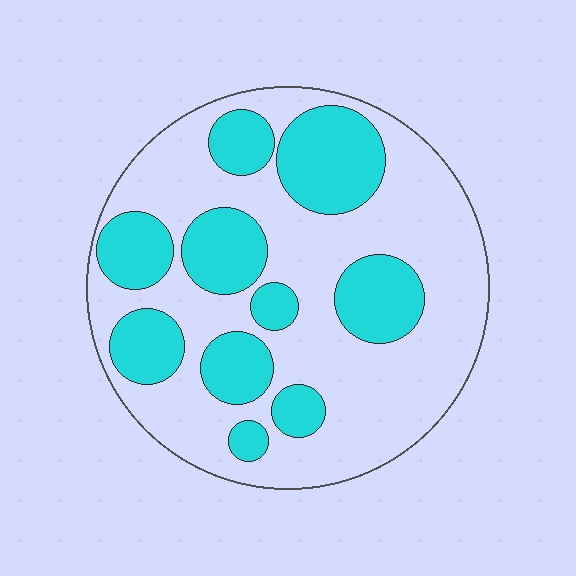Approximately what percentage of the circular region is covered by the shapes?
Approximately 35%.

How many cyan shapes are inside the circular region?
10.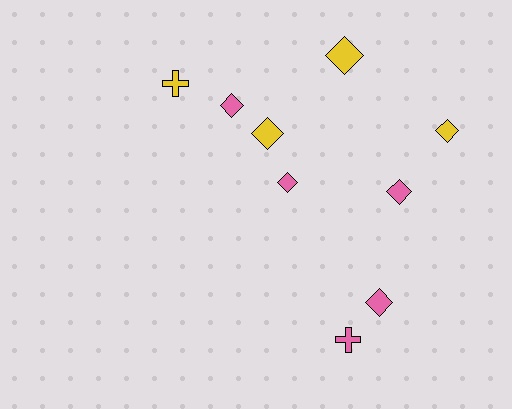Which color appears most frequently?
Pink, with 5 objects.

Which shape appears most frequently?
Diamond, with 7 objects.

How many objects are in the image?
There are 9 objects.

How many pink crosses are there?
There is 1 pink cross.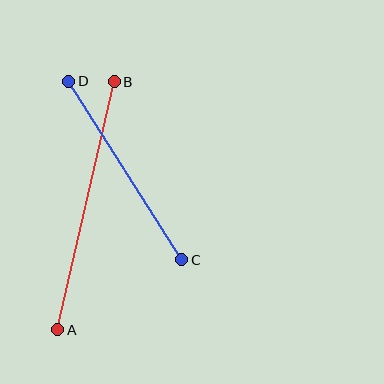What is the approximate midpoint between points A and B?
The midpoint is at approximately (86, 206) pixels.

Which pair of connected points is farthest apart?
Points A and B are farthest apart.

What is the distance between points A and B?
The distance is approximately 254 pixels.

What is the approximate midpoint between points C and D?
The midpoint is at approximately (125, 170) pixels.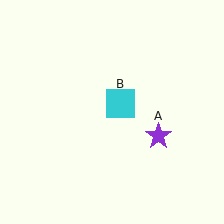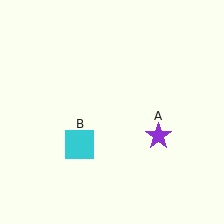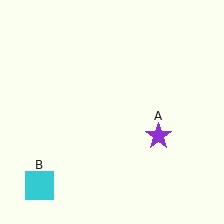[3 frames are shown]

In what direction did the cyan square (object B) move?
The cyan square (object B) moved down and to the left.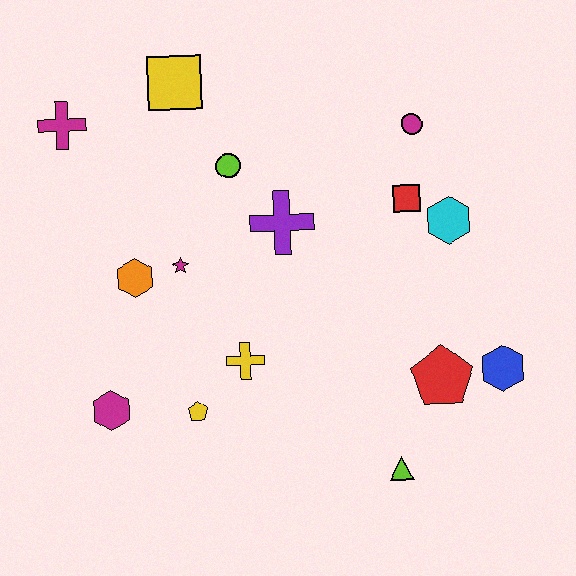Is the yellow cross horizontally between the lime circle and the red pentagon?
Yes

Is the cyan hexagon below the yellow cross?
No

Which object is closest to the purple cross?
The lime circle is closest to the purple cross.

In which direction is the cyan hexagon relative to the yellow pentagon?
The cyan hexagon is to the right of the yellow pentagon.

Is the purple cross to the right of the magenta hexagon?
Yes